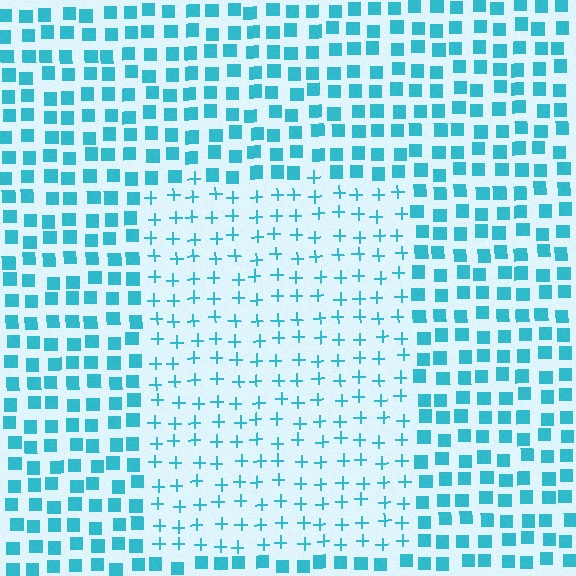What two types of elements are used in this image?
The image uses plus signs inside the rectangle region and squares outside it.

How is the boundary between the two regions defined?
The boundary is defined by a change in element shape: plus signs inside vs. squares outside. All elements share the same color and spacing.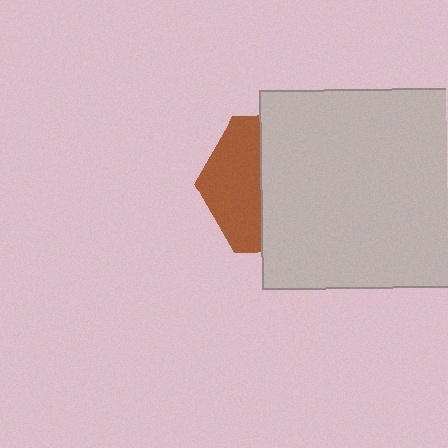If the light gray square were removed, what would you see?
You would see the complete brown hexagon.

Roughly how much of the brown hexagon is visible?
A small part of it is visible (roughly 40%).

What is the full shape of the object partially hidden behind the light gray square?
The partially hidden object is a brown hexagon.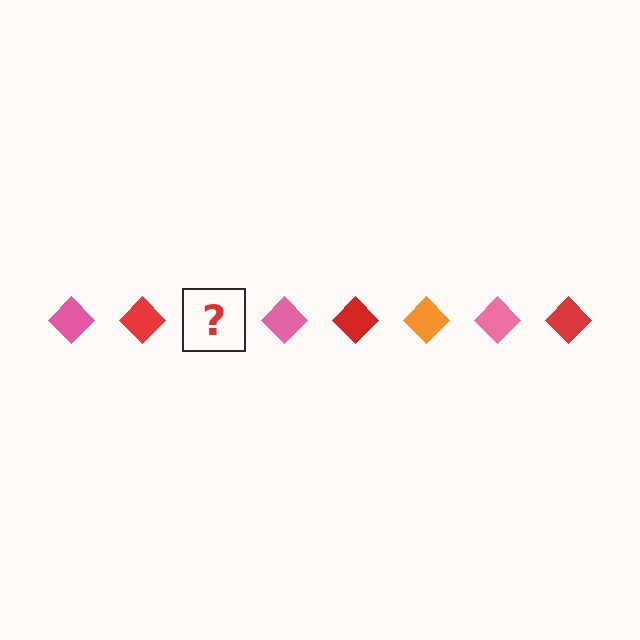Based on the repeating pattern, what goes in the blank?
The blank should be an orange diamond.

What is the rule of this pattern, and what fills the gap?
The rule is that the pattern cycles through pink, red, orange diamonds. The gap should be filled with an orange diamond.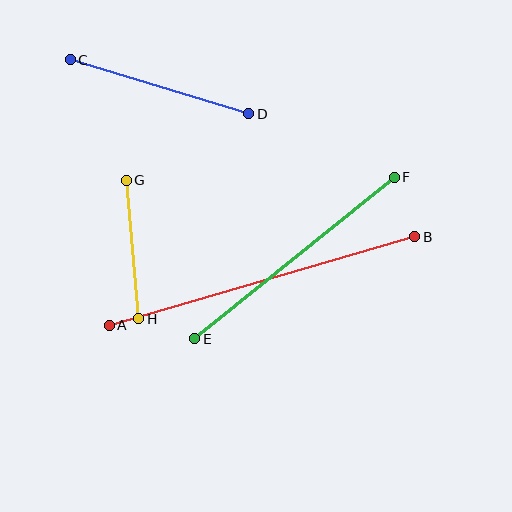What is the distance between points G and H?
The distance is approximately 139 pixels.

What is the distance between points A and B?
The distance is approximately 318 pixels.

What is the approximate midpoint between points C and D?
The midpoint is at approximately (159, 87) pixels.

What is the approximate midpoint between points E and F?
The midpoint is at approximately (294, 258) pixels.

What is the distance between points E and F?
The distance is approximately 257 pixels.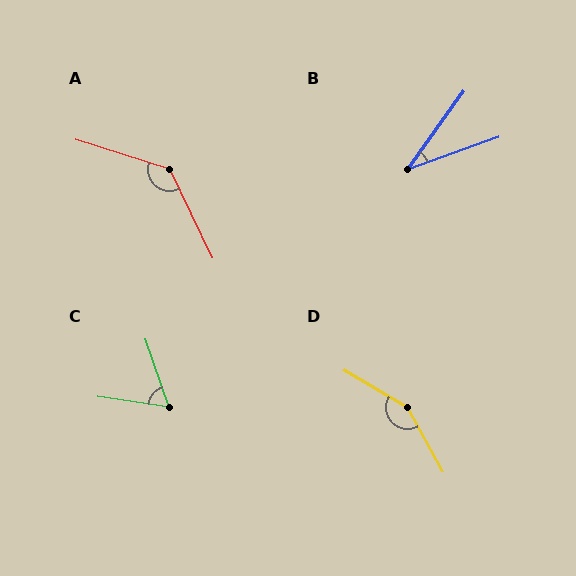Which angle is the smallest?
B, at approximately 35 degrees.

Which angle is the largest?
D, at approximately 149 degrees.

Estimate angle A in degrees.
Approximately 133 degrees.